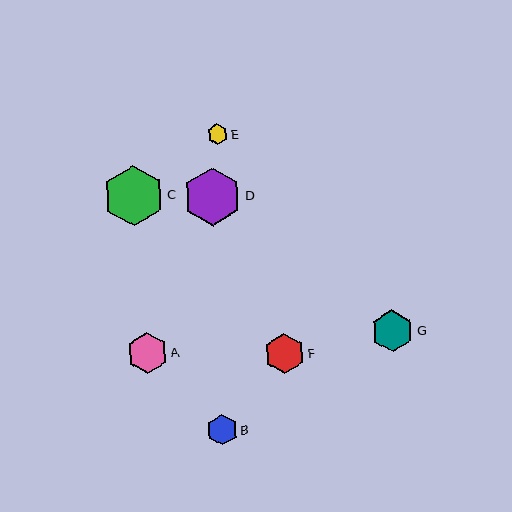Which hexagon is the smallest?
Hexagon E is the smallest with a size of approximately 21 pixels.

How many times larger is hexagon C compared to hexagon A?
Hexagon C is approximately 1.5 times the size of hexagon A.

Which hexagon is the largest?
Hexagon C is the largest with a size of approximately 61 pixels.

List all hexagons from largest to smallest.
From largest to smallest: C, D, G, A, F, B, E.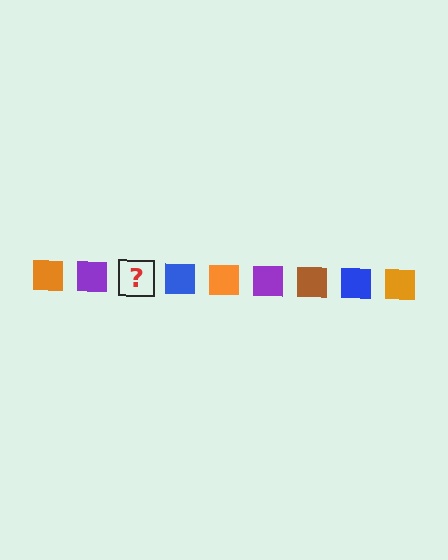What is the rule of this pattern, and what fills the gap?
The rule is that the pattern cycles through orange, purple, brown, blue squares. The gap should be filled with a brown square.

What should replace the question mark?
The question mark should be replaced with a brown square.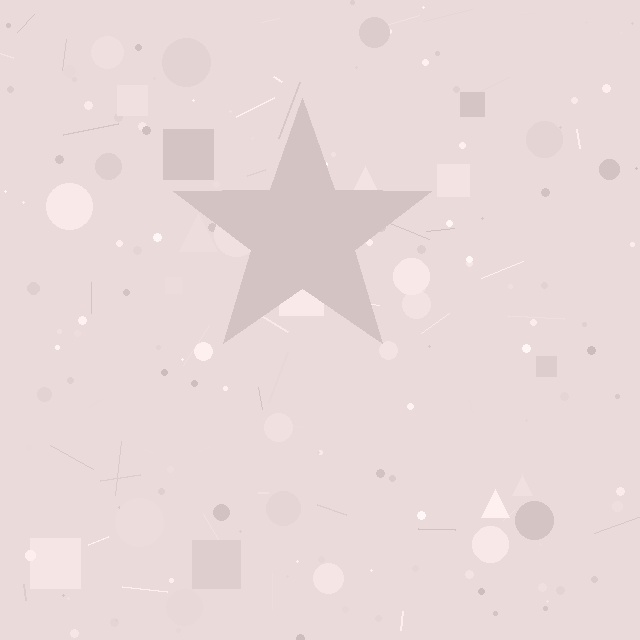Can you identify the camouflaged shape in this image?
The camouflaged shape is a star.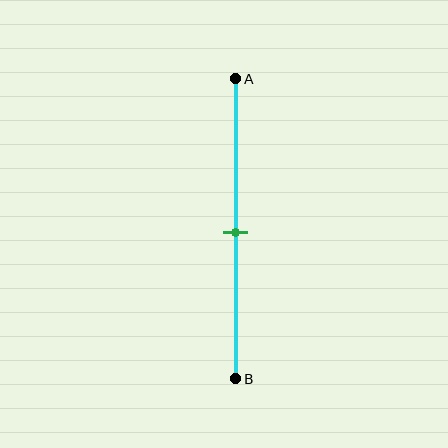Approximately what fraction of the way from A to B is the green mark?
The green mark is approximately 50% of the way from A to B.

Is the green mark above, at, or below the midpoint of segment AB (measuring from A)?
The green mark is approximately at the midpoint of segment AB.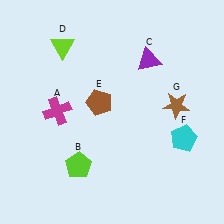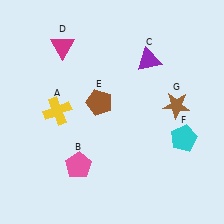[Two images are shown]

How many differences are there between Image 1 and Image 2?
There are 3 differences between the two images.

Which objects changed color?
A changed from magenta to yellow. B changed from lime to pink. D changed from lime to magenta.